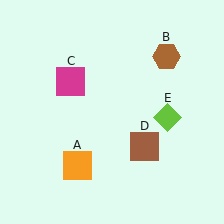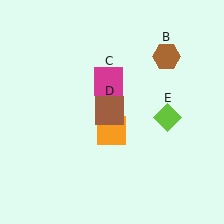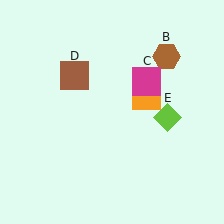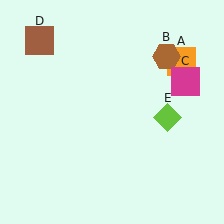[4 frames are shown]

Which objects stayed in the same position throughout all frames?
Brown hexagon (object B) and lime diamond (object E) remained stationary.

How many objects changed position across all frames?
3 objects changed position: orange square (object A), magenta square (object C), brown square (object D).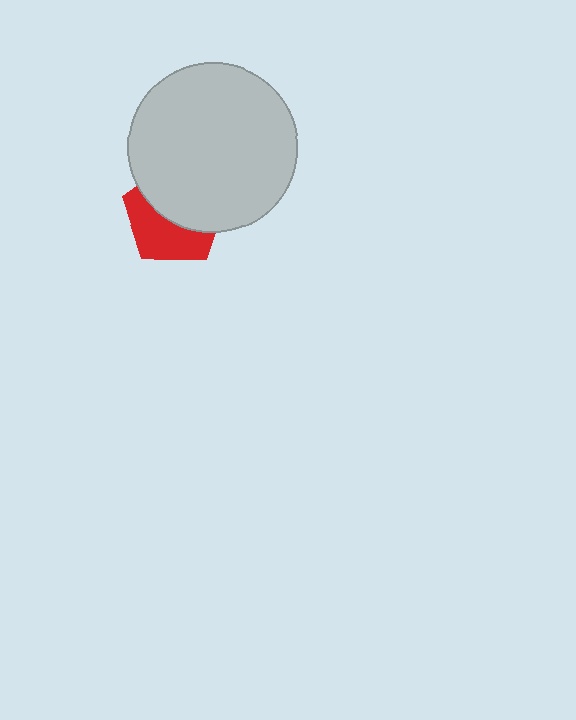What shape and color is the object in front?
The object in front is a light gray circle.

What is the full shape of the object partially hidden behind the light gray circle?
The partially hidden object is a red pentagon.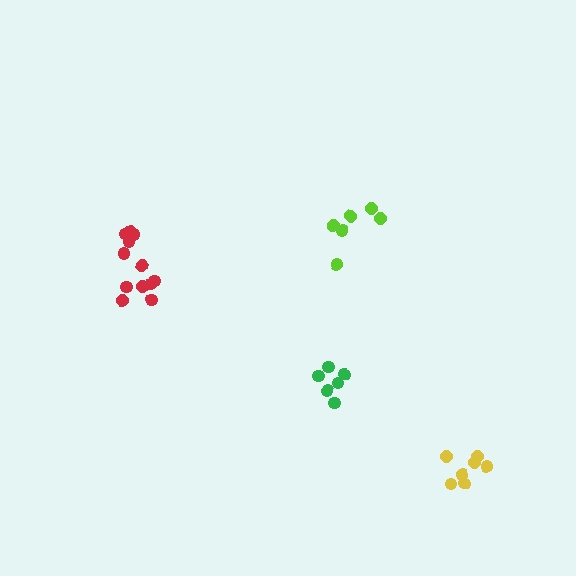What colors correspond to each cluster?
The clusters are colored: green, yellow, red, lime.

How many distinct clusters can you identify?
There are 4 distinct clusters.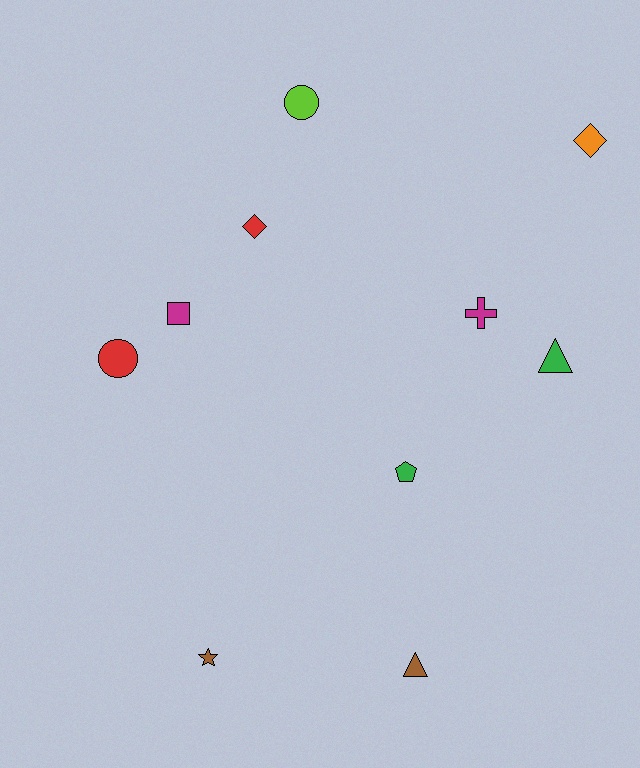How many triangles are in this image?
There are 2 triangles.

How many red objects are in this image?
There are 2 red objects.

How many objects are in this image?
There are 10 objects.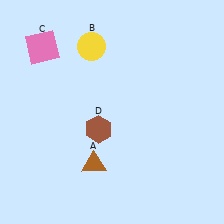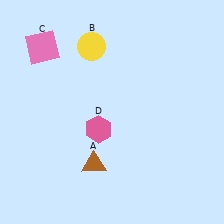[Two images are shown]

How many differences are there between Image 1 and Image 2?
There is 1 difference between the two images.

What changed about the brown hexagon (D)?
In Image 1, D is brown. In Image 2, it changed to pink.